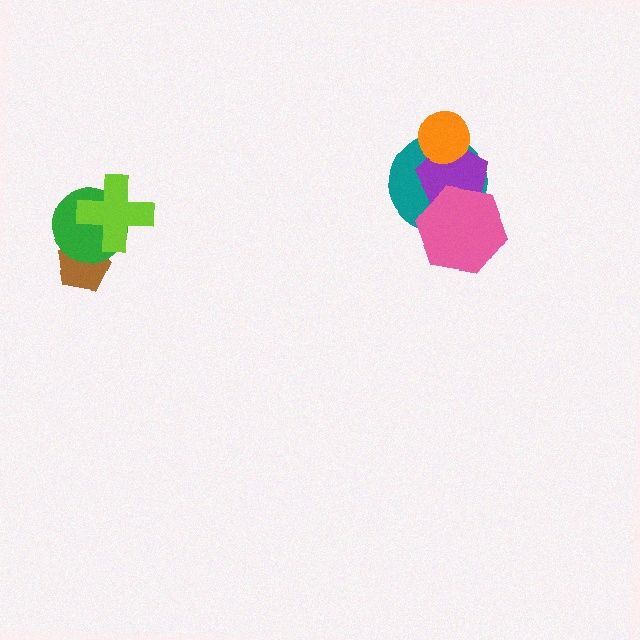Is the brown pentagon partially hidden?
Yes, it is partially covered by another shape.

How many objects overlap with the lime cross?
1 object overlaps with the lime cross.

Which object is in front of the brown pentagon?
The green circle is in front of the brown pentagon.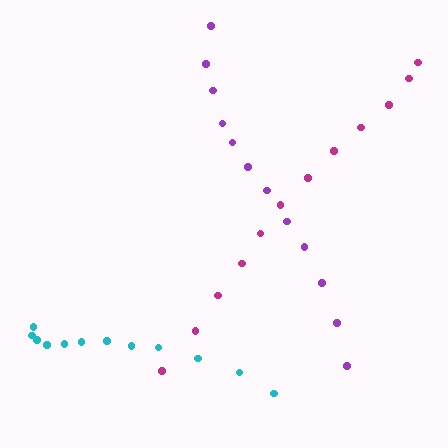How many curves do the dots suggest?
There are 3 distinct paths.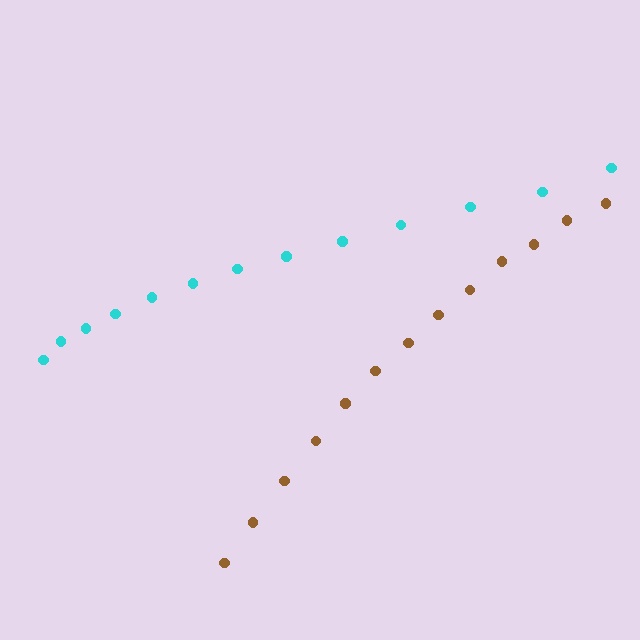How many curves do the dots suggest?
There are 2 distinct paths.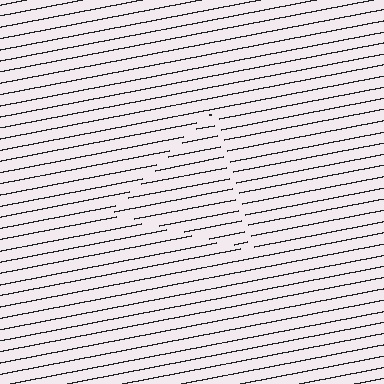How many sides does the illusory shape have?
3 sides — the line-ends trace a triangle.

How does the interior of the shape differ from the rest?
The interior of the shape contains the same grating, shifted by half a period — the contour is defined by the phase discontinuity where line-ends from the inner and outer gratings abut.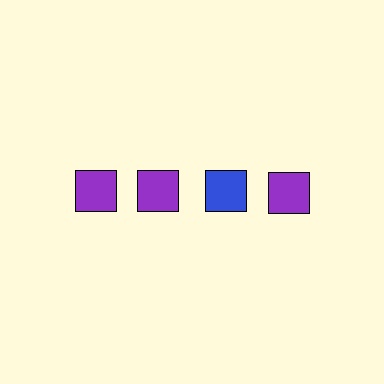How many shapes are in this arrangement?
There are 4 shapes arranged in a grid pattern.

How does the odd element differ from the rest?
It has a different color: blue instead of purple.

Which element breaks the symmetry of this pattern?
The blue square in the top row, center column breaks the symmetry. All other shapes are purple squares.